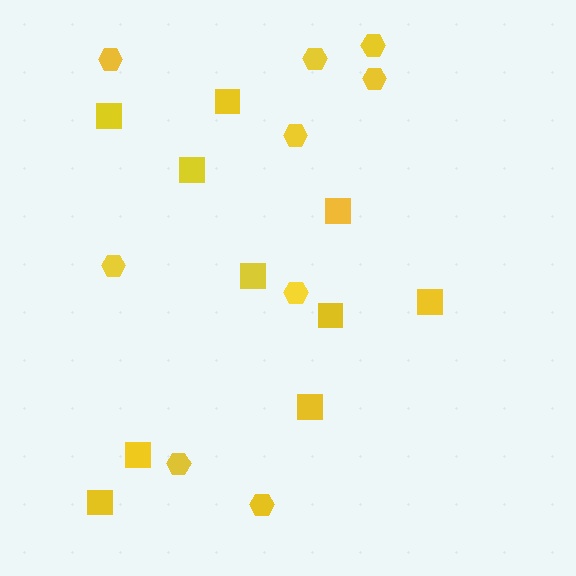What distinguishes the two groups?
There are 2 groups: one group of squares (10) and one group of hexagons (9).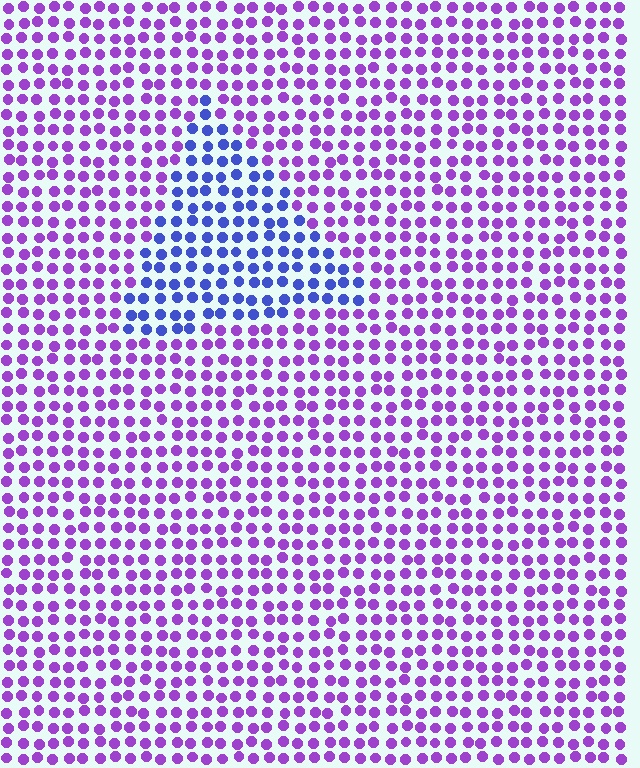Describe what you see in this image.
The image is filled with small purple elements in a uniform arrangement. A triangle-shaped region is visible where the elements are tinted to a slightly different hue, forming a subtle color boundary.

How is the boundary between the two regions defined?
The boundary is defined purely by a slight shift in hue (about 47 degrees). Spacing, size, and orientation are identical on both sides.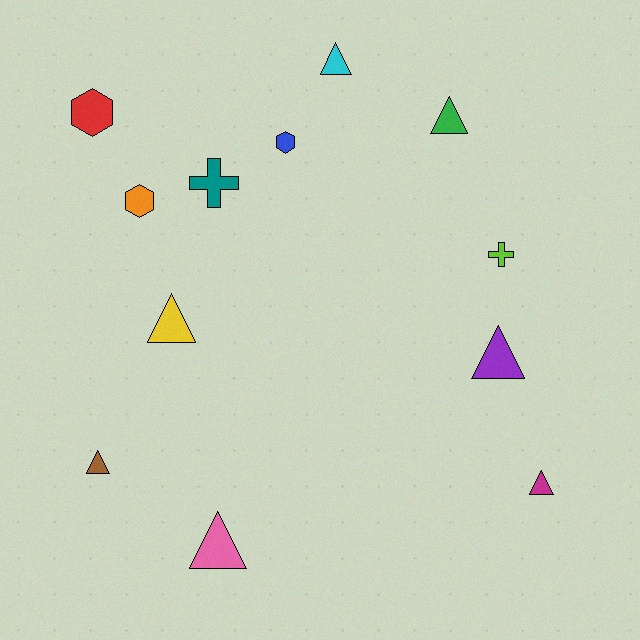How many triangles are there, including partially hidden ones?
There are 7 triangles.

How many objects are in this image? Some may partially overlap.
There are 12 objects.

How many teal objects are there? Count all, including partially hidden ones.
There is 1 teal object.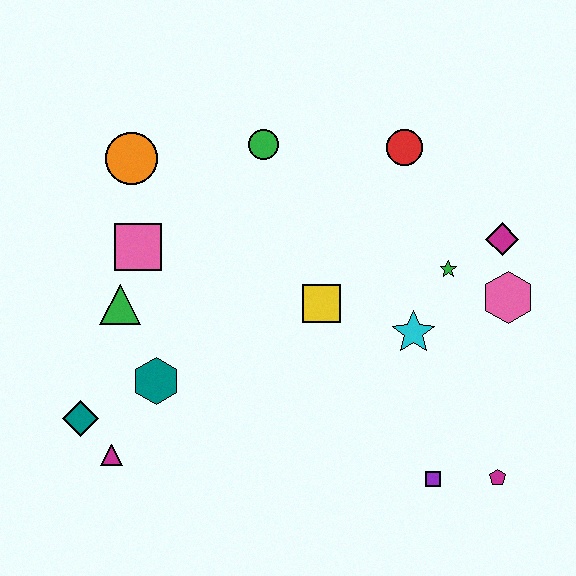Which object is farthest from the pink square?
The magenta pentagon is farthest from the pink square.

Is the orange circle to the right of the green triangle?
Yes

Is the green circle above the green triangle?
Yes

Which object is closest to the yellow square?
The cyan star is closest to the yellow square.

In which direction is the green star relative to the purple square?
The green star is above the purple square.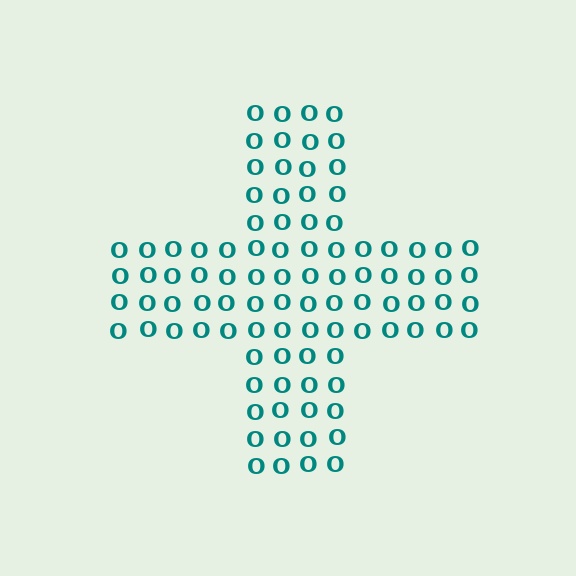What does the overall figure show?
The overall figure shows a cross.